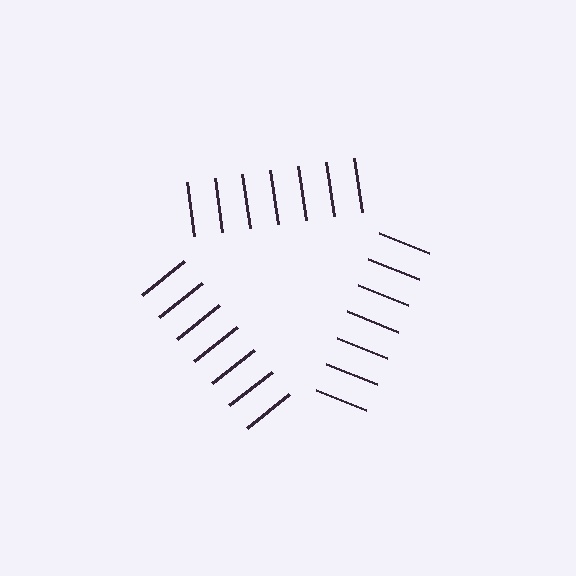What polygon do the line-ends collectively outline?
An illusory triangle — the line segments terminate on its edges but no continuous stroke is drawn.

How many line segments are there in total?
21 — 7 along each of the 3 edges.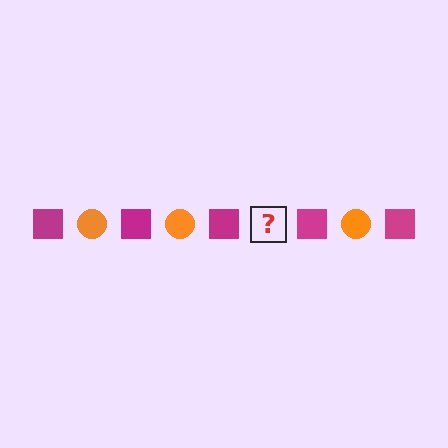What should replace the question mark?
The question mark should be replaced with an orange circle.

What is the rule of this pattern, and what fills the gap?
The rule is that the pattern alternates between magenta square and orange circle. The gap should be filled with an orange circle.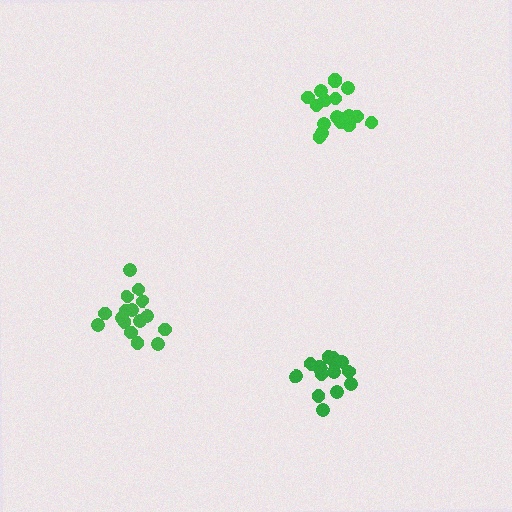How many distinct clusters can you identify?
There are 3 distinct clusters.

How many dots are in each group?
Group 1: 16 dots, Group 2: 16 dots, Group 3: 18 dots (50 total).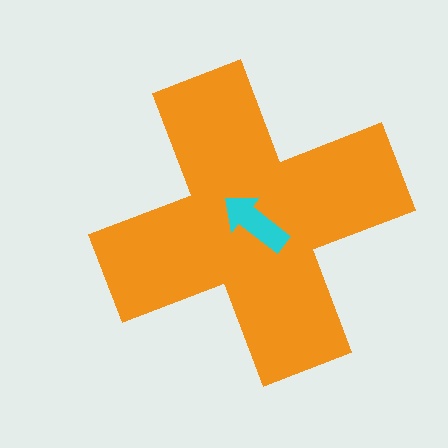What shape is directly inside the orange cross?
The cyan arrow.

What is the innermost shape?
The cyan arrow.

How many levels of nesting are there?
2.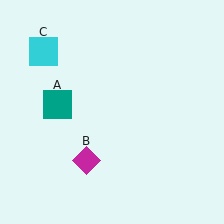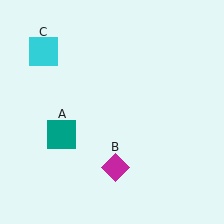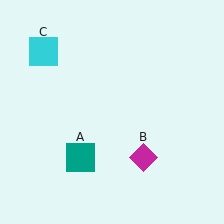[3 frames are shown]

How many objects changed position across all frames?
2 objects changed position: teal square (object A), magenta diamond (object B).